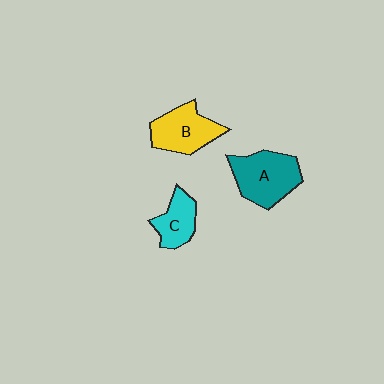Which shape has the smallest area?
Shape C (cyan).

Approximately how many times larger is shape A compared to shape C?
Approximately 1.7 times.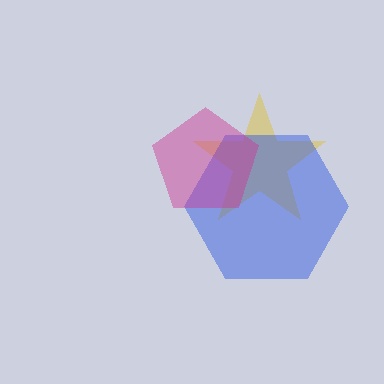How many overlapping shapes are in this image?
There are 3 overlapping shapes in the image.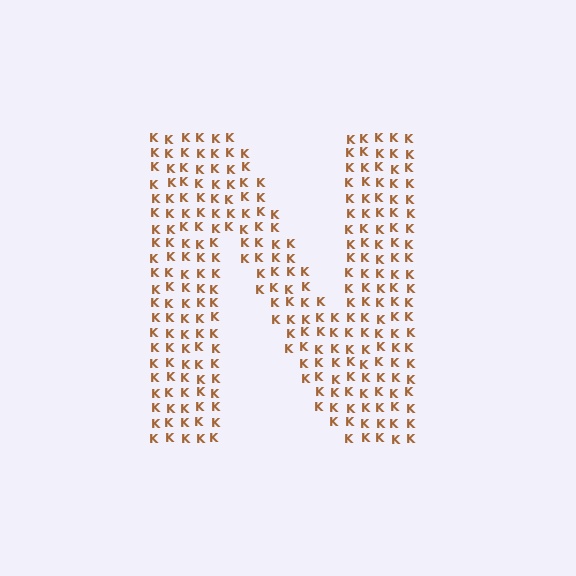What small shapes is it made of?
It is made of small letter K's.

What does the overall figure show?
The overall figure shows the letter N.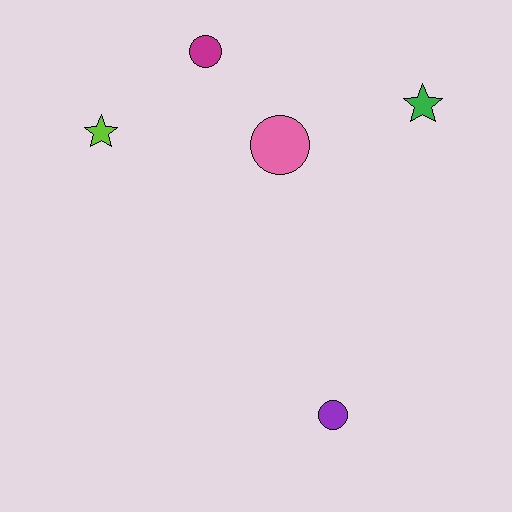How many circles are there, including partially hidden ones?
There are 3 circles.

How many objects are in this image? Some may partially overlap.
There are 5 objects.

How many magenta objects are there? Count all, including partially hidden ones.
There is 1 magenta object.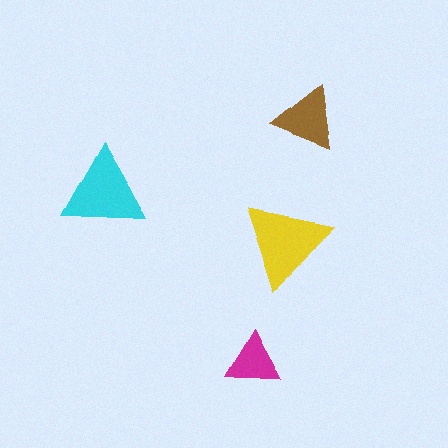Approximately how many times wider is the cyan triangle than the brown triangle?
About 1.5 times wider.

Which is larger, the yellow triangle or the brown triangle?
The yellow one.